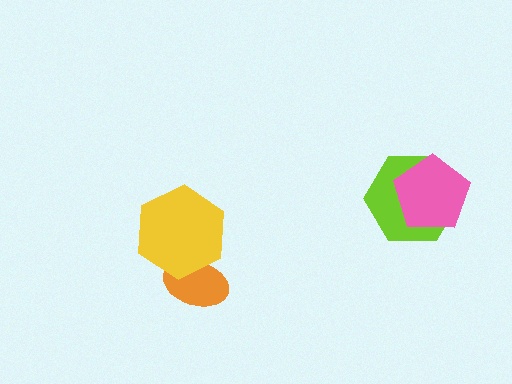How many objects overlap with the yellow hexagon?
1 object overlaps with the yellow hexagon.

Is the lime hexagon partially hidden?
Yes, it is partially covered by another shape.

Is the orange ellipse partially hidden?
Yes, it is partially covered by another shape.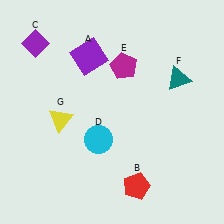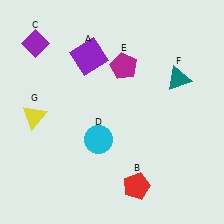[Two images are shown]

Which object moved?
The yellow triangle (G) moved left.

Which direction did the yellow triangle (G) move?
The yellow triangle (G) moved left.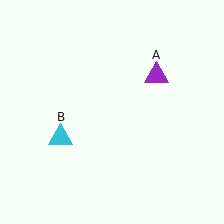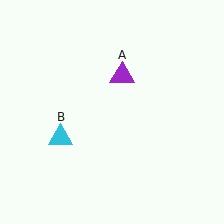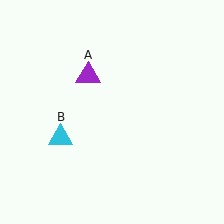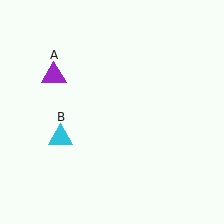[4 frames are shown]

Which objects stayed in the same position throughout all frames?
Cyan triangle (object B) remained stationary.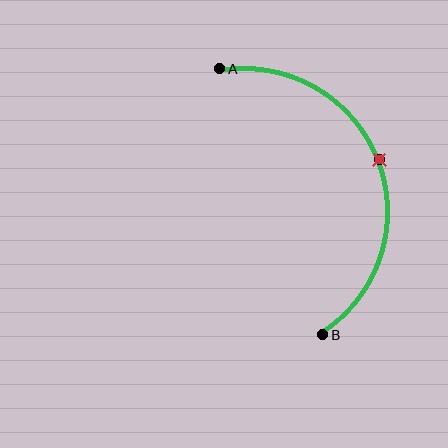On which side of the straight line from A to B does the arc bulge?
The arc bulges to the right of the straight line connecting A and B.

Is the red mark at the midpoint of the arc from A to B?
Yes. The red mark lies on the arc at equal arc-length from both A and B — it is the arc midpoint.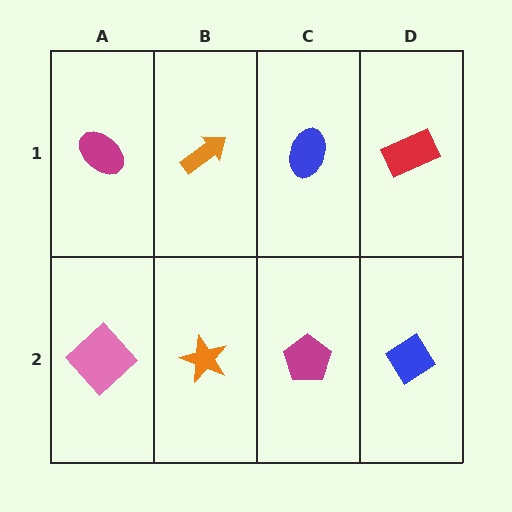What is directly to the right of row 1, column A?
An orange arrow.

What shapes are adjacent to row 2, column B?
An orange arrow (row 1, column B), a pink diamond (row 2, column A), a magenta pentagon (row 2, column C).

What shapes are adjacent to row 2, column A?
A magenta ellipse (row 1, column A), an orange star (row 2, column B).